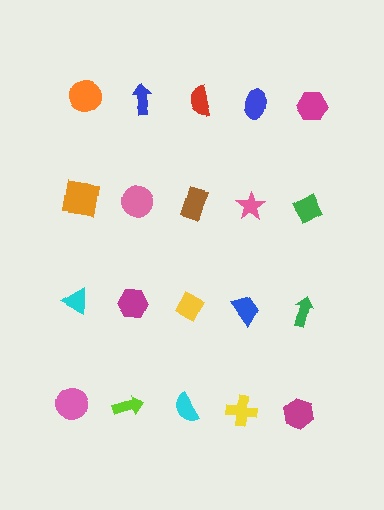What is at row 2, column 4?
A pink star.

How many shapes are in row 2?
5 shapes.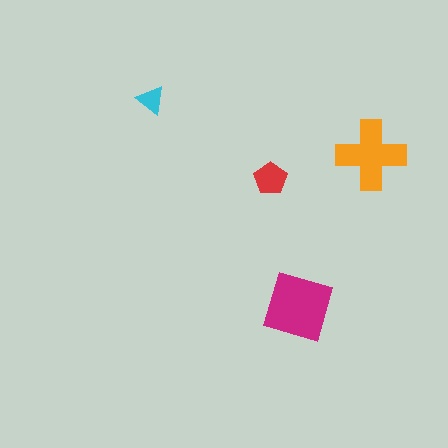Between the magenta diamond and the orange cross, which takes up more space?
The magenta diamond.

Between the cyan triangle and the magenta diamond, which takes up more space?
The magenta diamond.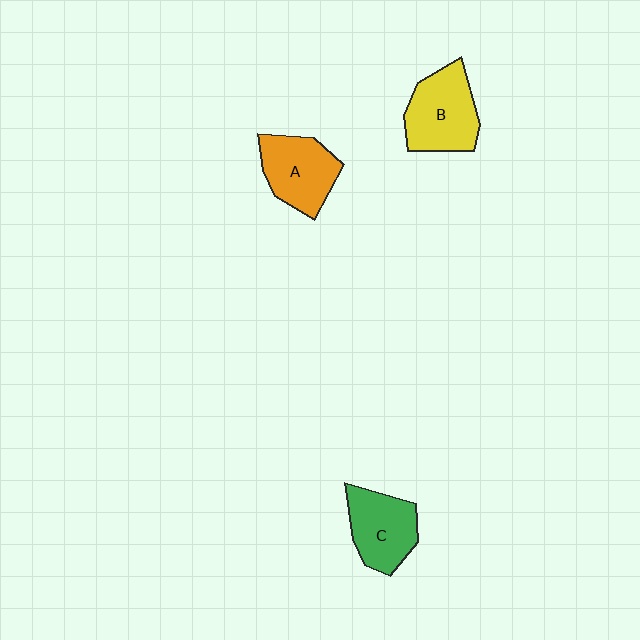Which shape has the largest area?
Shape B (yellow).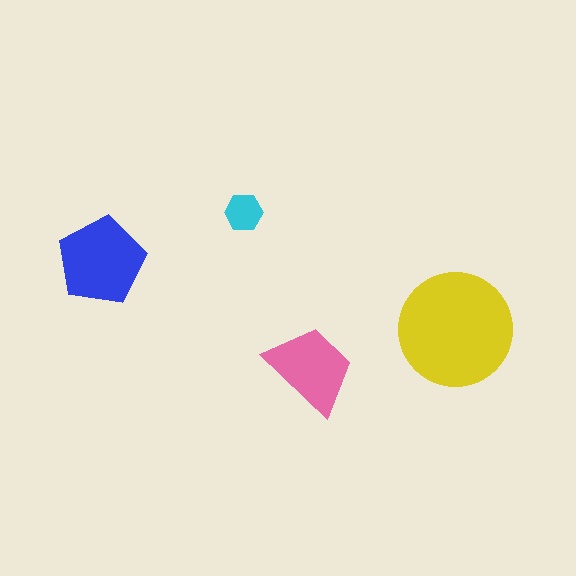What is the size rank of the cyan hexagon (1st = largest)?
4th.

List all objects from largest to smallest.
The yellow circle, the blue pentagon, the pink trapezoid, the cyan hexagon.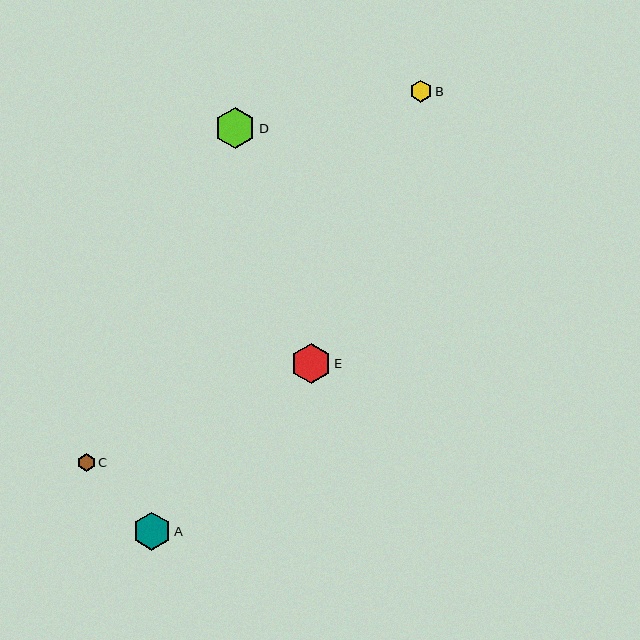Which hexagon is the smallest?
Hexagon C is the smallest with a size of approximately 18 pixels.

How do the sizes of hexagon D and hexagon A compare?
Hexagon D and hexagon A are approximately the same size.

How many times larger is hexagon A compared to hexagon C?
Hexagon A is approximately 2.1 times the size of hexagon C.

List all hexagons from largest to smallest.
From largest to smallest: D, E, A, B, C.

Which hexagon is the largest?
Hexagon D is the largest with a size of approximately 41 pixels.